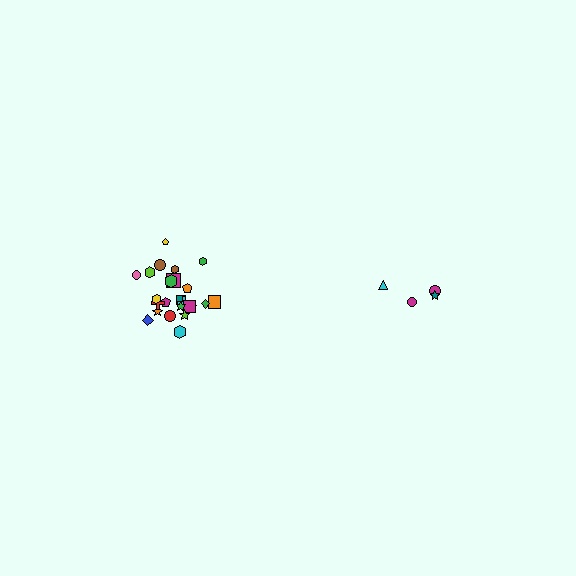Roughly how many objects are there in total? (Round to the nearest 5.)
Roughly 30 objects in total.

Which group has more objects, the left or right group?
The left group.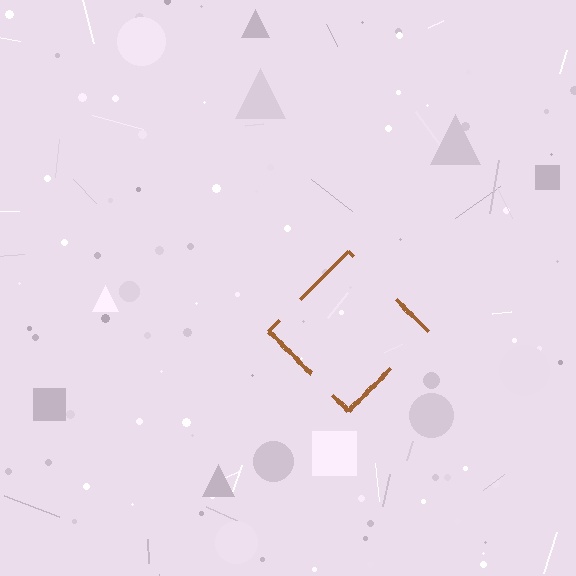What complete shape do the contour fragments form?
The contour fragments form a diamond.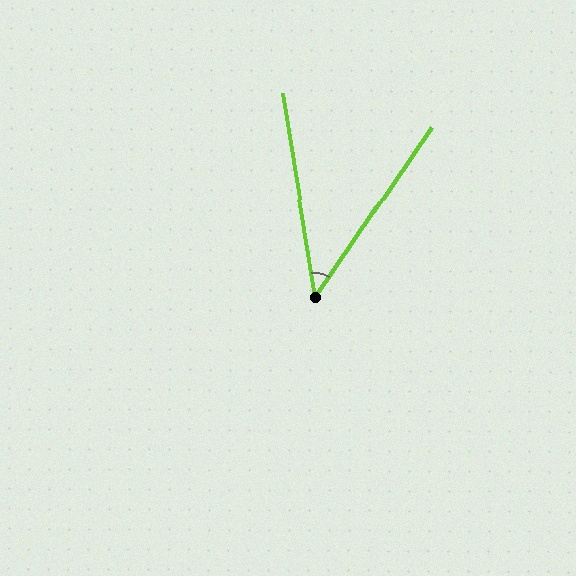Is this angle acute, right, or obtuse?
It is acute.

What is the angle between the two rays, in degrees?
Approximately 43 degrees.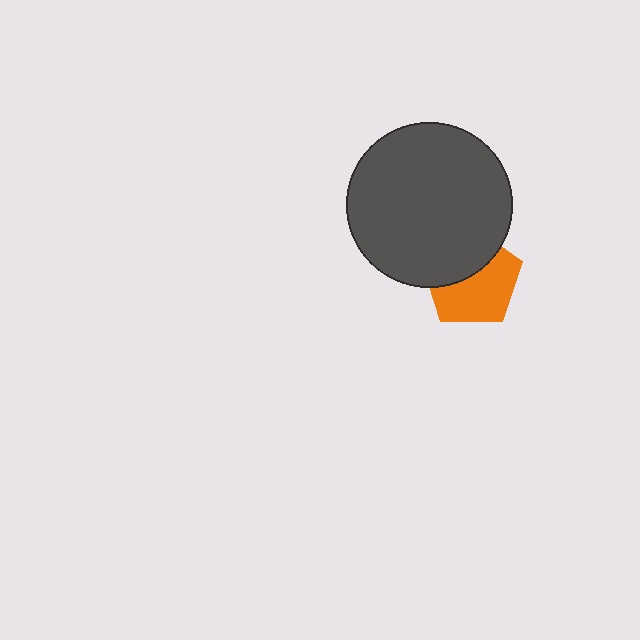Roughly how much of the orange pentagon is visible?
About half of it is visible (roughly 58%).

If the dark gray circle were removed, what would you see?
You would see the complete orange pentagon.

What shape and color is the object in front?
The object in front is a dark gray circle.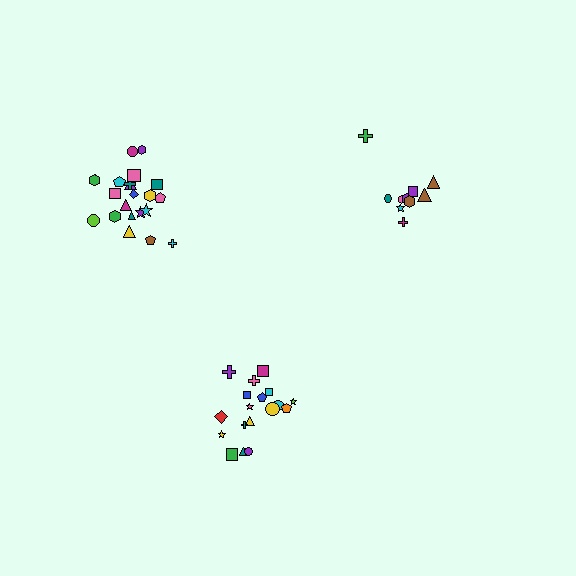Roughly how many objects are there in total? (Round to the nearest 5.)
Roughly 50 objects in total.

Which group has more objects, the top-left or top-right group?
The top-left group.